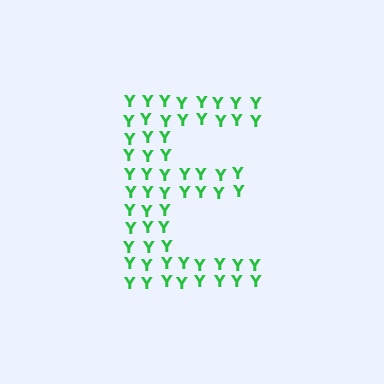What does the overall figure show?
The overall figure shows the letter E.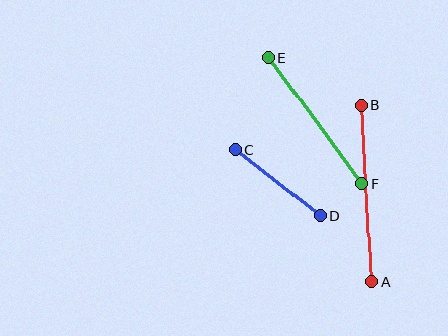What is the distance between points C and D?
The distance is approximately 108 pixels.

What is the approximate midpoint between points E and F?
The midpoint is at approximately (315, 121) pixels.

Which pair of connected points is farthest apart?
Points A and B are farthest apart.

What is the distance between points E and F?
The distance is approximately 157 pixels.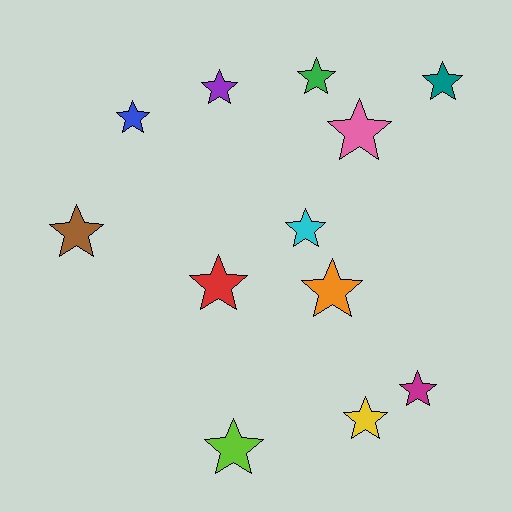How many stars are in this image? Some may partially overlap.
There are 12 stars.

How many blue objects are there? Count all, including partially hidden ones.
There is 1 blue object.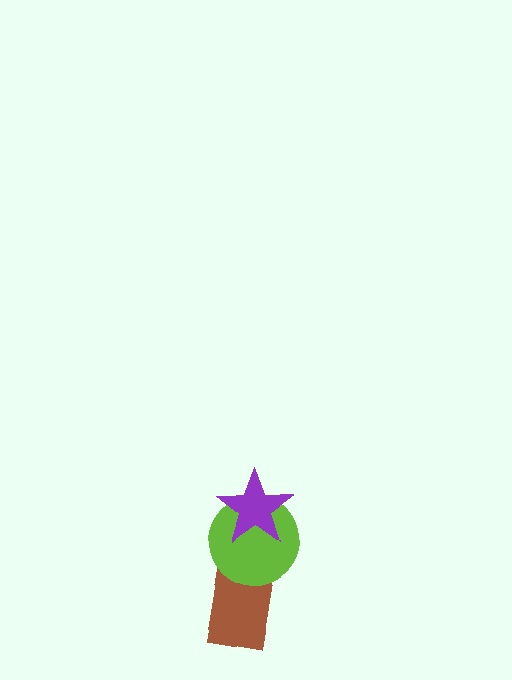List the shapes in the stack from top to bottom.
From top to bottom: the purple star, the lime circle, the brown rectangle.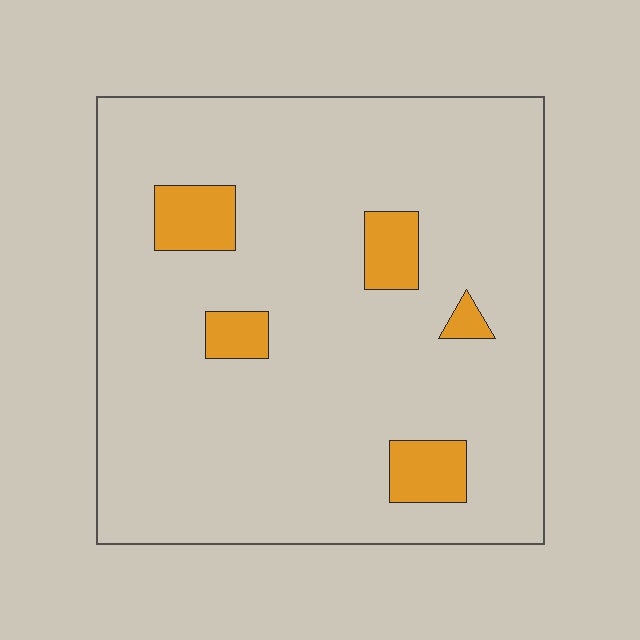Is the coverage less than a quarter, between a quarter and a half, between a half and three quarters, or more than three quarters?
Less than a quarter.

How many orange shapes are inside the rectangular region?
5.